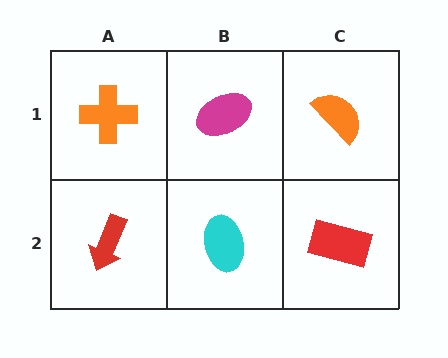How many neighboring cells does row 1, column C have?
2.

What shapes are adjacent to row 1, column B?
A cyan ellipse (row 2, column B), an orange cross (row 1, column A), an orange semicircle (row 1, column C).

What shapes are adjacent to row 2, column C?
An orange semicircle (row 1, column C), a cyan ellipse (row 2, column B).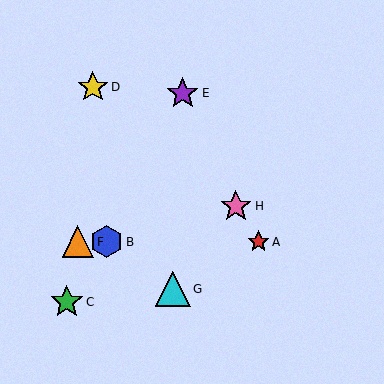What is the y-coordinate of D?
Object D is at y≈87.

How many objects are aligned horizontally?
3 objects (A, B, F) are aligned horizontally.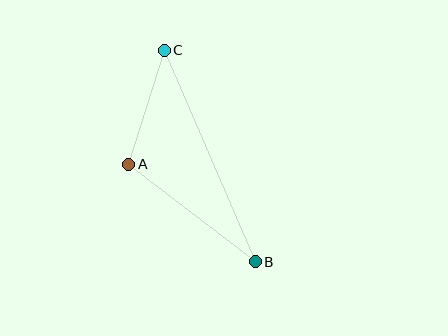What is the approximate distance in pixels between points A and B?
The distance between A and B is approximately 160 pixels.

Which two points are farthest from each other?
Points B and C are farthest from each other.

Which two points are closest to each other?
Points A and C are closest to each other.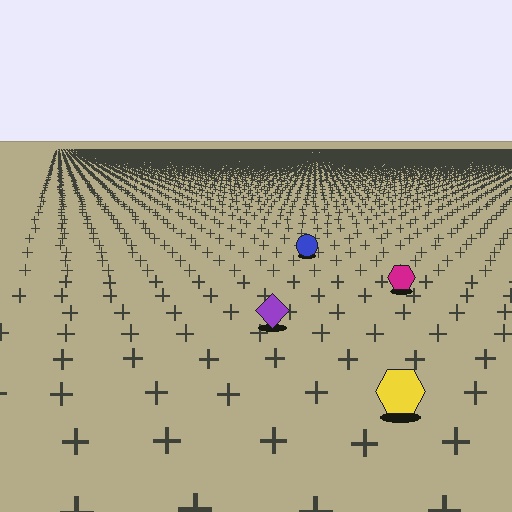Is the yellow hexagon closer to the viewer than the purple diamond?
Yes. The yellow hexagon is closer — you can tell from the texture gradient: the ground texture is coarser near it.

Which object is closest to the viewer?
The yellow hexagon is closest. The texture marks near it are larger and more spread out.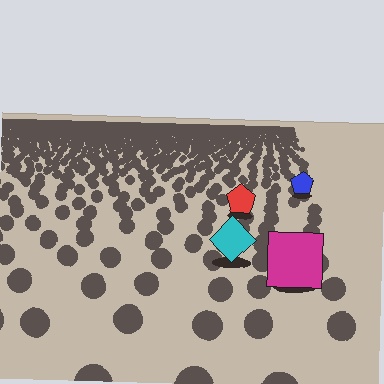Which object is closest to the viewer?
The magenta square is closest. The texture marks near it are larger and more spread out.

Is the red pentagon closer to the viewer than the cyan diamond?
No. The cyan diamond is closer — you can tell from the texture gradient: the ground texture is coarser near it.